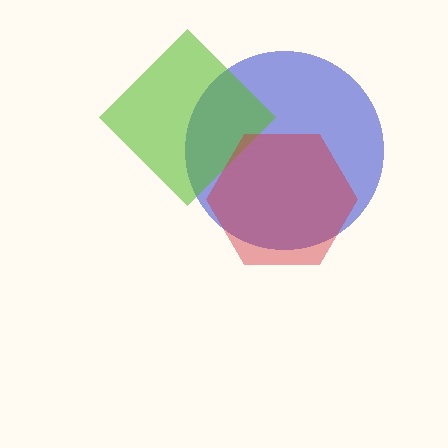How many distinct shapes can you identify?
There are 3 distinct shapes: a blue circle, a lime diamond, a red hexagon.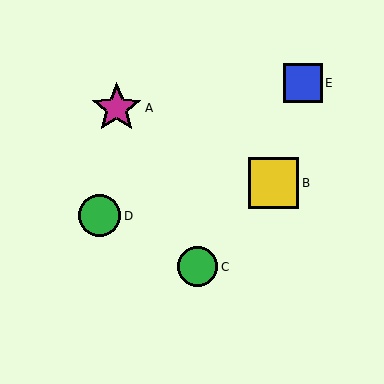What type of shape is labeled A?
Shape A is a magenta star.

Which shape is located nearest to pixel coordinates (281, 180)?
The yellow square (labeled B) at (274, 183) is nearest to that location.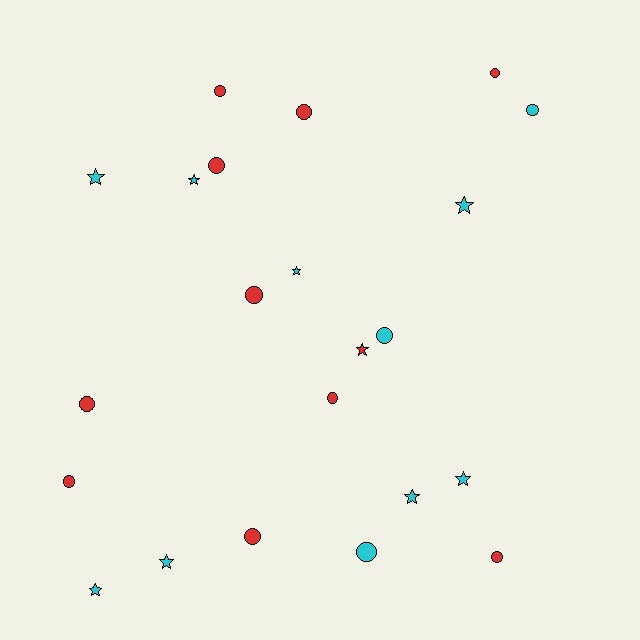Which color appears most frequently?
Cyan, with 11 objects.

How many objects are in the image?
There are 22 objects.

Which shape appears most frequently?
Circle, with 13 objects.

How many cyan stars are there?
There are 8 cyan stars.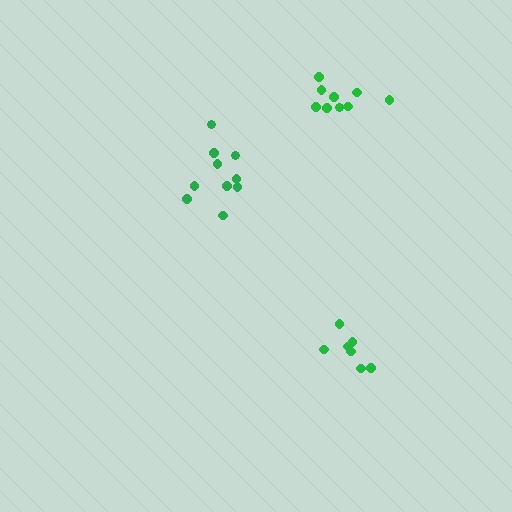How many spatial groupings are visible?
There are 3 spatial groupings.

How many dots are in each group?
Group 1: 9 dots, Group 2: 10 dots, Group 3: 7 dots (26 total).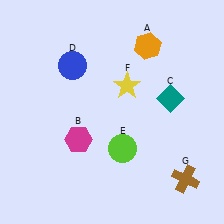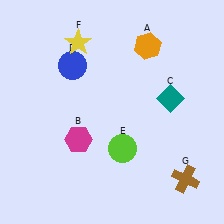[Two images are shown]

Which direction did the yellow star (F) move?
The yellow star (F) moved left.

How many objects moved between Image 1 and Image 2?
1 object moved between the two images.